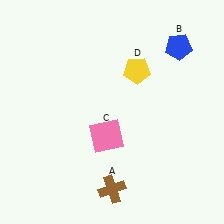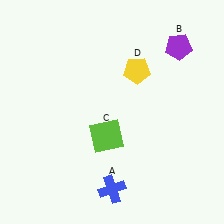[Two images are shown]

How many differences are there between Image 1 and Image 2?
There are 3 differences between the two images.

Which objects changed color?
A changed from brown to blue. B changed from blue to purple. C changed from pink to lime.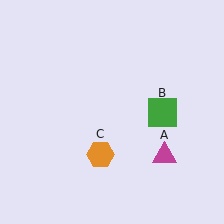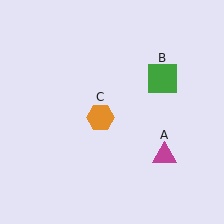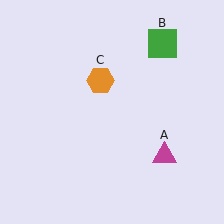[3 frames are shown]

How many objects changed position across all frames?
2 objects changed position: green square (object B), orange hexagon (object C).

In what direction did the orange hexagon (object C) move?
The orange hexagon (object C) moved up.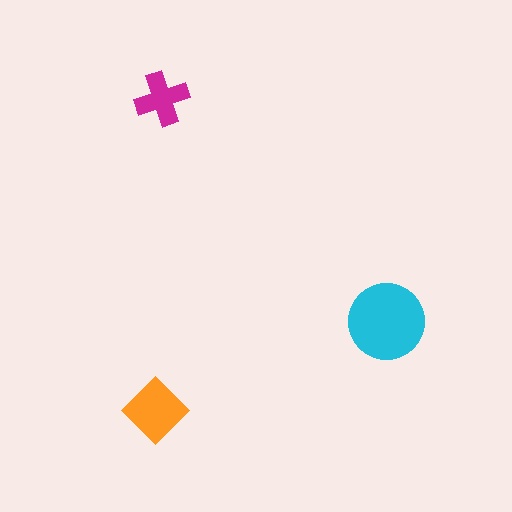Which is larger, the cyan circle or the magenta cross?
The cyan circle.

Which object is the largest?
The cyan circle.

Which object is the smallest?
The magenta cross.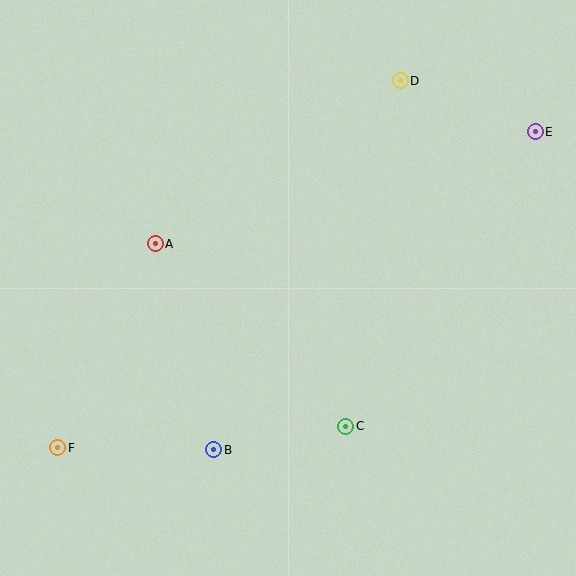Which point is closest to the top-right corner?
Point E is closest to the top-right corner.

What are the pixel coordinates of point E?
Point E is at (535, 132).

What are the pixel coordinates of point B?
Point B is at (214, 450).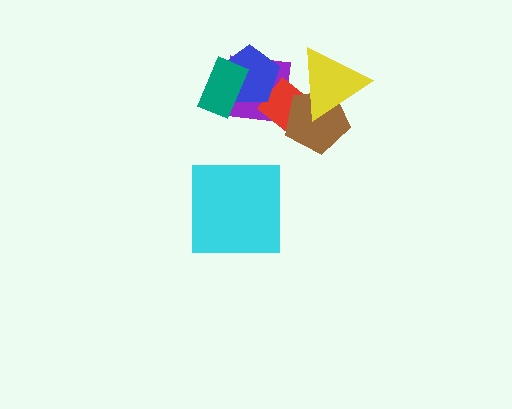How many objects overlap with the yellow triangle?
3 objects overlap with the yellow triangle.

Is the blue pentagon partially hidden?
Yes, it is partially covered by another shape.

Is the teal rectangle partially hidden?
No, no other shape covers it.